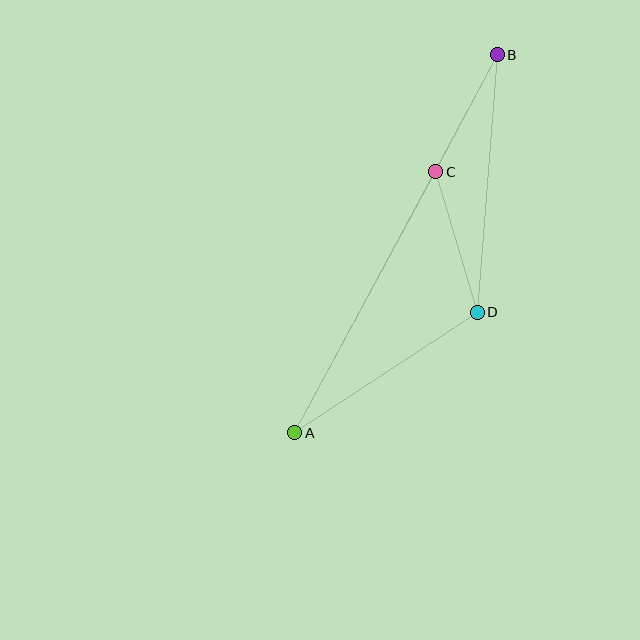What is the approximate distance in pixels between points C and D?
The distance between C and D is approximately 146 pixels.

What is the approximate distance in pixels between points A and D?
The distance between A and D is approximately 219 pixels.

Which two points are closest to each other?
Points B and C are closest to each other.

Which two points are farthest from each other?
Points A and B are farthest from each other.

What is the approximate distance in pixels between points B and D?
The distance between B and D is approximately 258 pixels.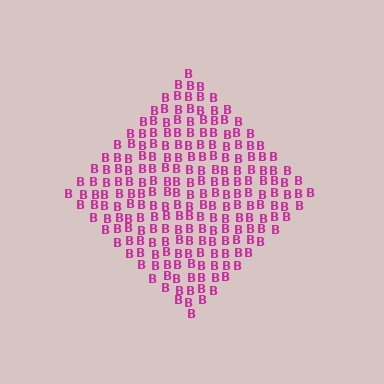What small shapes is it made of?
It is made of small letter B's.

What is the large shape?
The large shape is a diamond.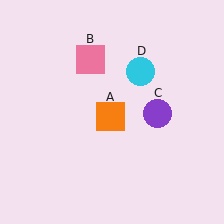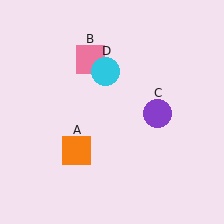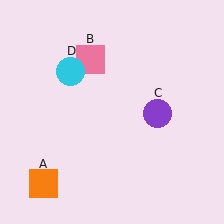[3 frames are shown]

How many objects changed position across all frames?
2 objects changed position: orange square (object A), cyan circle (object D).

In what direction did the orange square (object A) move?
The orange square (object A) moved down and to the left.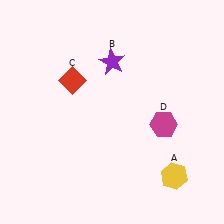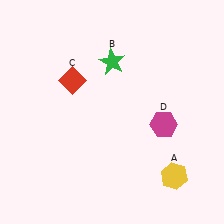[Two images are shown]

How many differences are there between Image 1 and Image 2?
There is 1 difference between the two images.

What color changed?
The star (B) changed from purple in Image 1 to green in Image 2.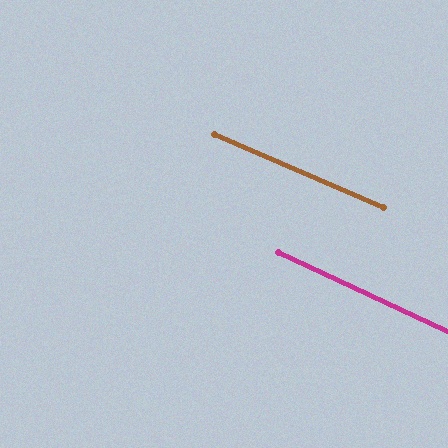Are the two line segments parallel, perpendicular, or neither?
Parallel — their directions differ by only 1.7°.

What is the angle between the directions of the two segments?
Approximately 2 degrees.